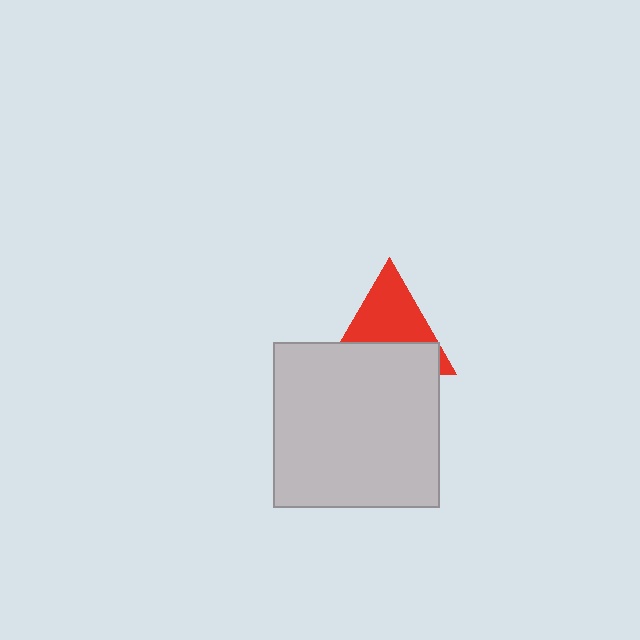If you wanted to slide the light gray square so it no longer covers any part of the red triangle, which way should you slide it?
Slide it down — that is the most direct way to separate the two shapes.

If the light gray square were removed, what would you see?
You would see the complete red triangle.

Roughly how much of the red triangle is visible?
About half of it is visible (roughly 54%).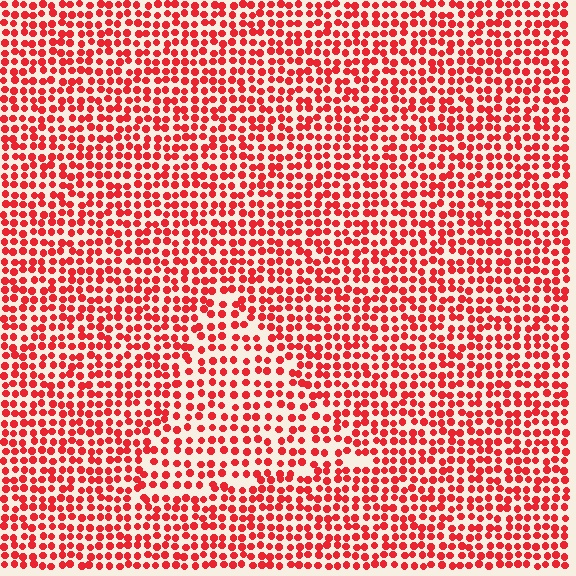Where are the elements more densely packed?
The elements are more densely packed outside the triangle boundary.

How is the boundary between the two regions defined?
The boundary is defined by a change in element density (approximately 1.4x ratio). All elements are the same color, size, and shape.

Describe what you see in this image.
The image contains small red elements arranged at two different densities. A triangle-shaped region is visible where the elements are less densely packed than the surrounding area.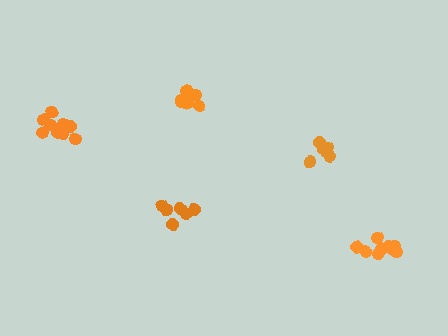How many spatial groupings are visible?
There are 5 spatial groupings.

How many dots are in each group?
Group 1: 7 dots, Group 2: 7 dots, Group 3: 10 dots, Group 4: 6 dots, Group 5: 9 dots (39 total).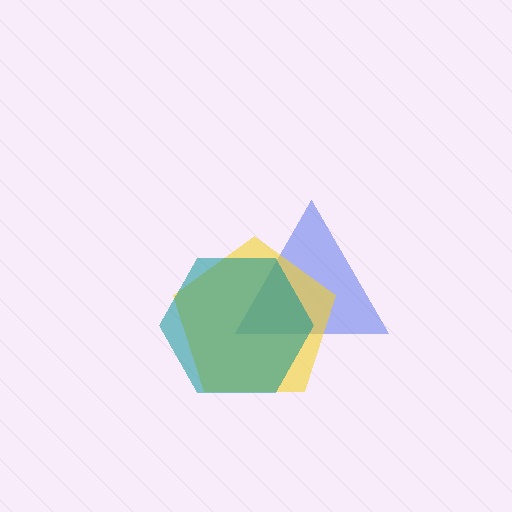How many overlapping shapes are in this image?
There are 3 overlapping shapes in the image.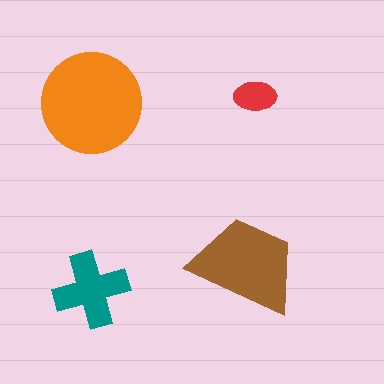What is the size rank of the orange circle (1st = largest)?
1st.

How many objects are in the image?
There are 4 objects in the image.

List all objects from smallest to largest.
The red ellipse, the teal cross, the brown trapezoid, the orange circle.